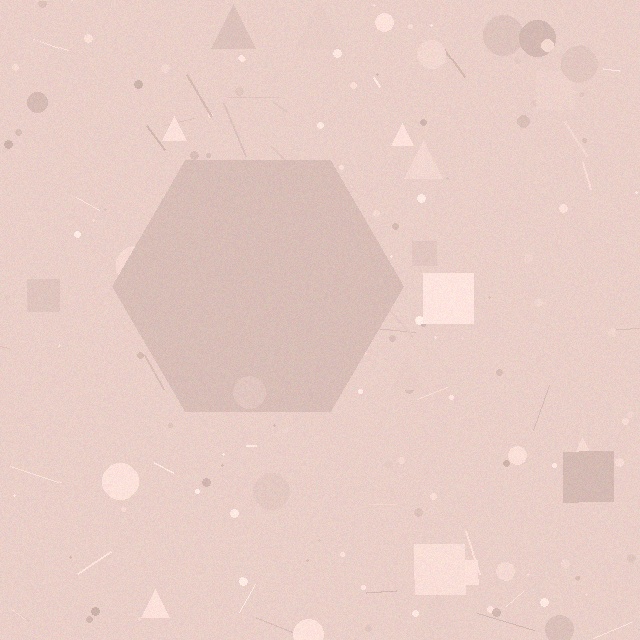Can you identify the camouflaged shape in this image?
The camouflaged shape is a hexagon.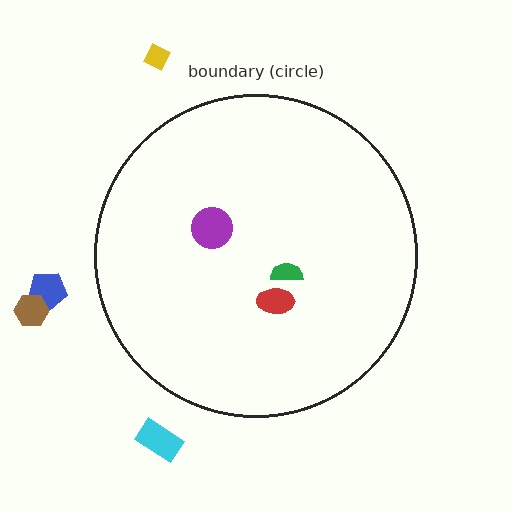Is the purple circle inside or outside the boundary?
Inside.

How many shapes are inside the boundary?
3 inside, 4 outside.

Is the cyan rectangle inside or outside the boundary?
Outside.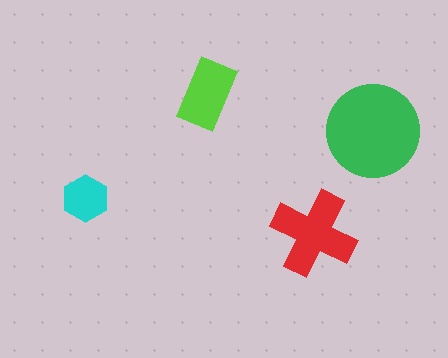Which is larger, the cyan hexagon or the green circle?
The green circle.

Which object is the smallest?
The cyan hexagon.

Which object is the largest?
The green circle.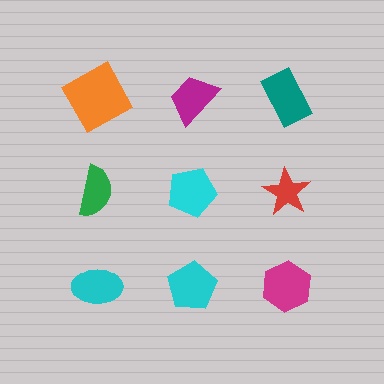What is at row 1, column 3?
A teal rectangle.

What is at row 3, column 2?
A cyan pentagon.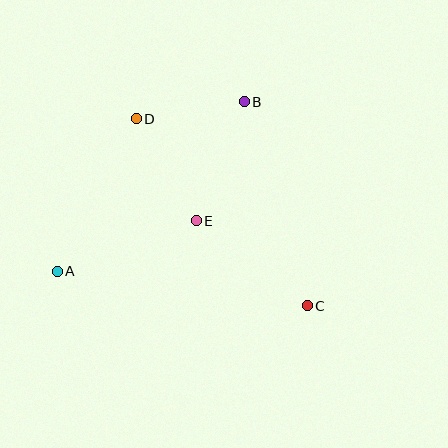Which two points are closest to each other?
Points B and D are closest to each other.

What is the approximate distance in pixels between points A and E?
The distance between A and E is approximately 148 pixels.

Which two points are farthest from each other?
Points C and D are farthest from each other.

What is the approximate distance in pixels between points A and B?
The distance between A and B is approximately 253 pixels.